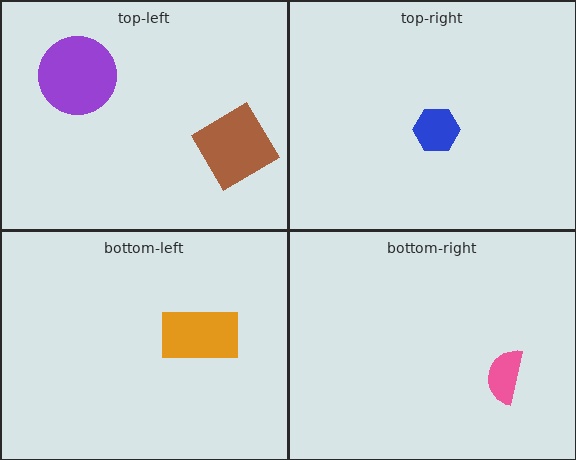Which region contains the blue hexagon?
The top-right region.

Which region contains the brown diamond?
The top-left region.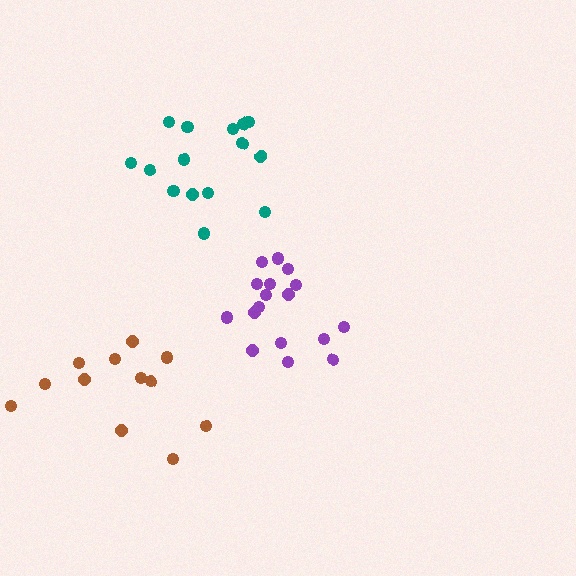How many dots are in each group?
Group 1: 15 dots, Group 2: 17 dots, Group 3: 12 dots (44 total).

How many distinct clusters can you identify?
There are 3 distinct clusters.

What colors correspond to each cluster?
The clusters are colored: teal, purple, brown.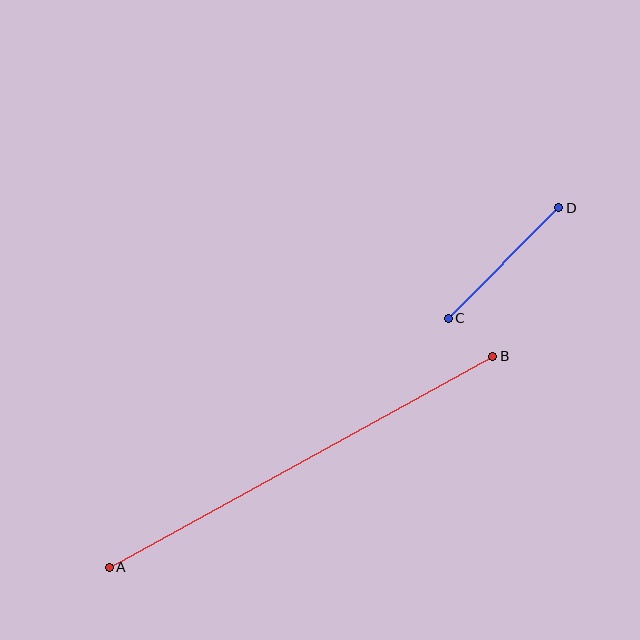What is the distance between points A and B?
The distance is approximately 438 pixels.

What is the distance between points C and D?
The distance is approximately 157 pixels.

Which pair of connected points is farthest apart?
Points A and B are farthest apart.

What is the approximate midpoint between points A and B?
The midpoint is at approximately (301, 462) pixels.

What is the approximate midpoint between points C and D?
The midpoint is at approximately (504, 263) pixels.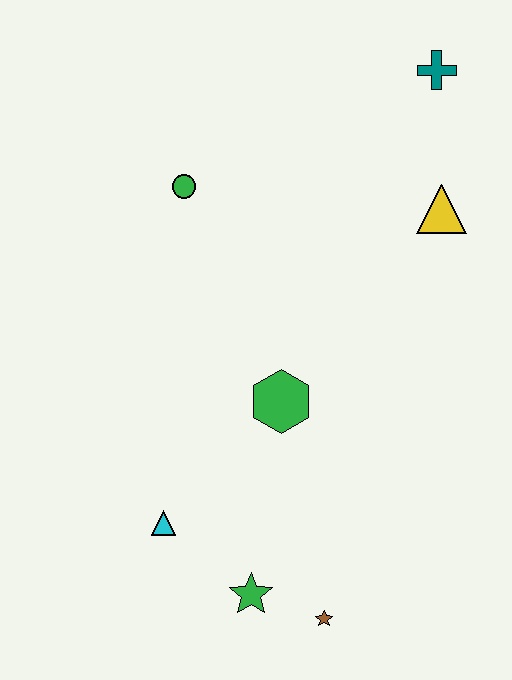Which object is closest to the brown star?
The green star is closest to the brown star.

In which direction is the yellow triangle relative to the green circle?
The yellow triangle is to the right of the green circle.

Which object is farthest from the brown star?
The teal cross is farthest from the brown star.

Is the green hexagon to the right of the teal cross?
No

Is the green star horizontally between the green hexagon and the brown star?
No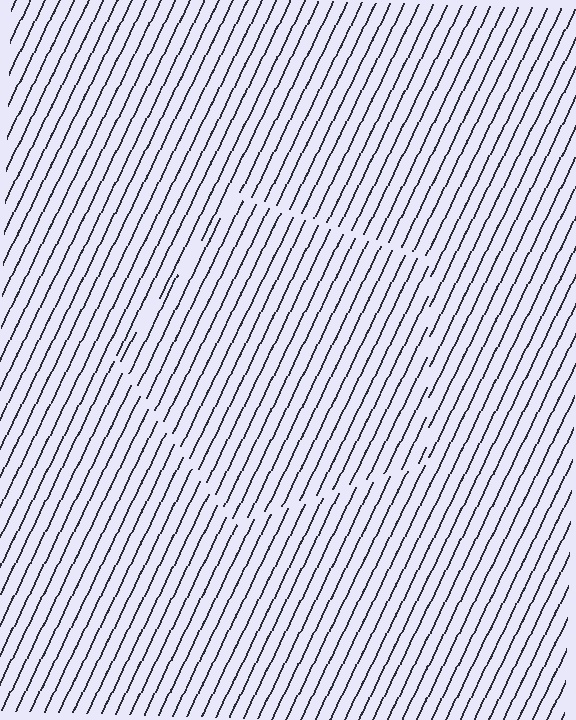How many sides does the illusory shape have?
5 sides — the line-ends trace a pentagon.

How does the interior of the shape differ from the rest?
The interior of the shape contains the same grating, shifted by half a period — the contour is defined by the phase discontinuity where line-ends from the inner and outer gratings abut.